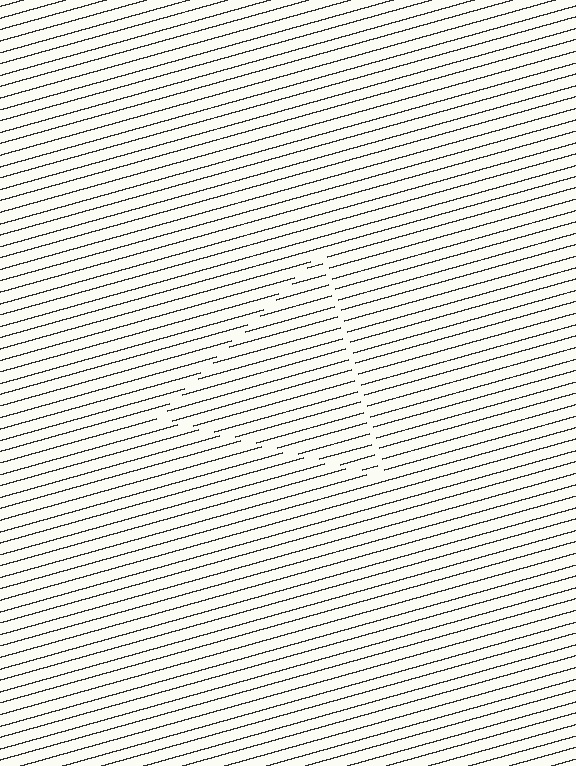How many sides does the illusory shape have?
3 sides — the line-ends trace a triangle.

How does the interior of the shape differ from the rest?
The interior of the shape contains the same grating, shifted by half a period — the contour is defined by the phase discontinuity where line-ends from the inner and outer gratings abut.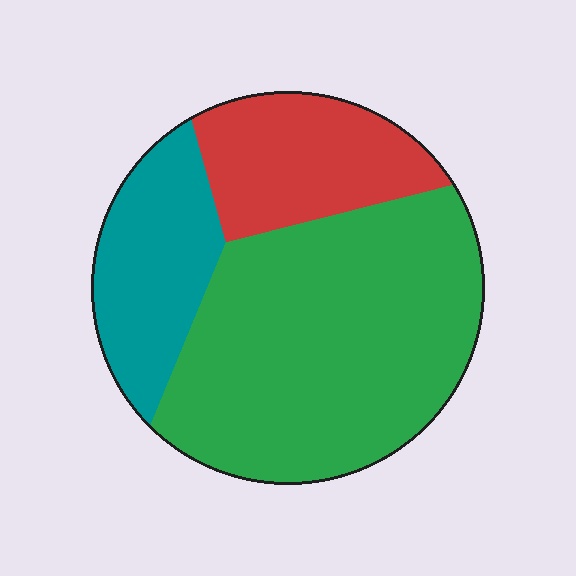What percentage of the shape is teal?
Teal covers 21% of the shape.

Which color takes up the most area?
Green, at roughly 60%.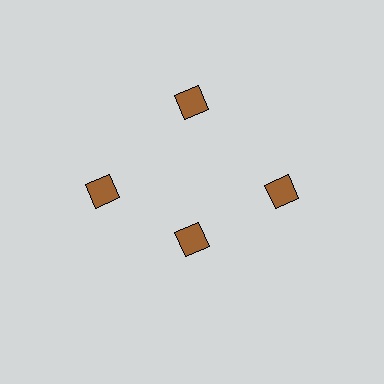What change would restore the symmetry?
The symmetry would be restored by moving it outward, back onto the ring so that all 4 diamonds sit at equal angles and equal distance from the center.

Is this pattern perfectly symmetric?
No. The 4 brown diamonds are arranged in a ring, but one element near the 6 o'clock position is pulled inward toward the center, breaking the 4-fold rotational symmetry.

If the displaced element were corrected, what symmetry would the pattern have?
It would have 4-fold rotational symmetry — the pattern would map onto itself every 90 degrees.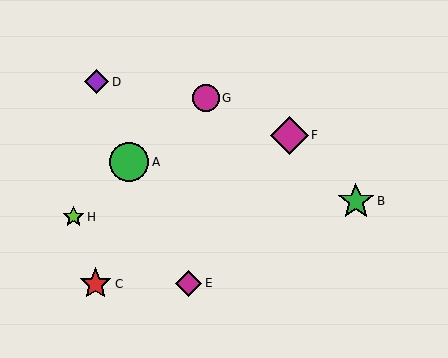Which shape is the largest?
The green circle (labeled A) is the largest.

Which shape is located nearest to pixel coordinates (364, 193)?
The green star (labeled B) at (356, 201) is nearest to that location.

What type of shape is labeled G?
Shape G is a magenta circle.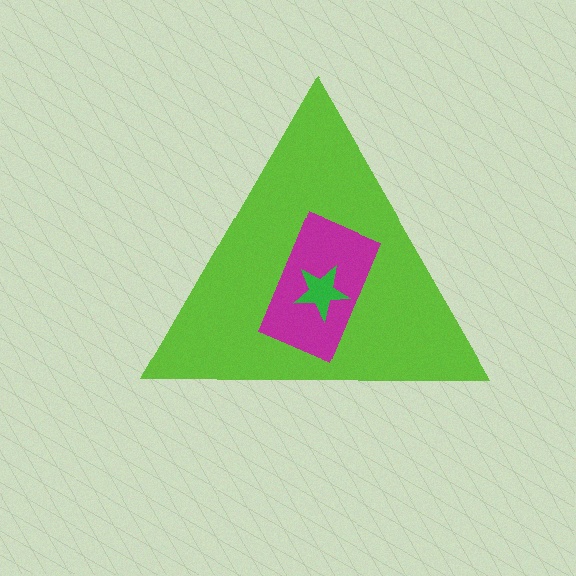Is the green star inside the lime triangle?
Yes.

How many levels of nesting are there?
3.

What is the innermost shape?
The green star.